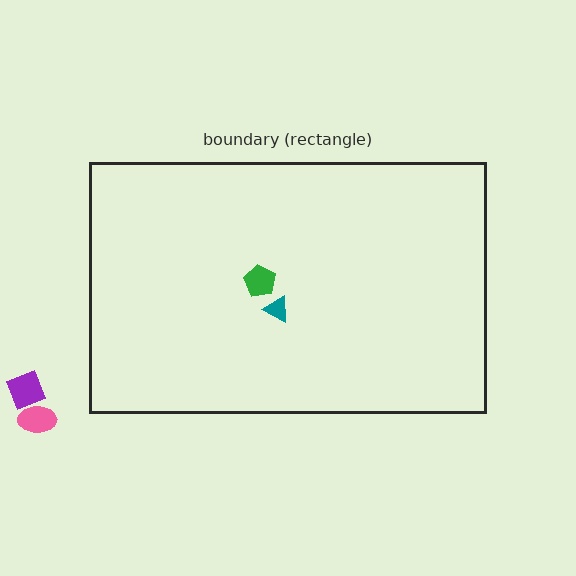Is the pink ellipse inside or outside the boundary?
Outside.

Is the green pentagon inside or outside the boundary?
Inside.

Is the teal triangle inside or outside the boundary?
Inside.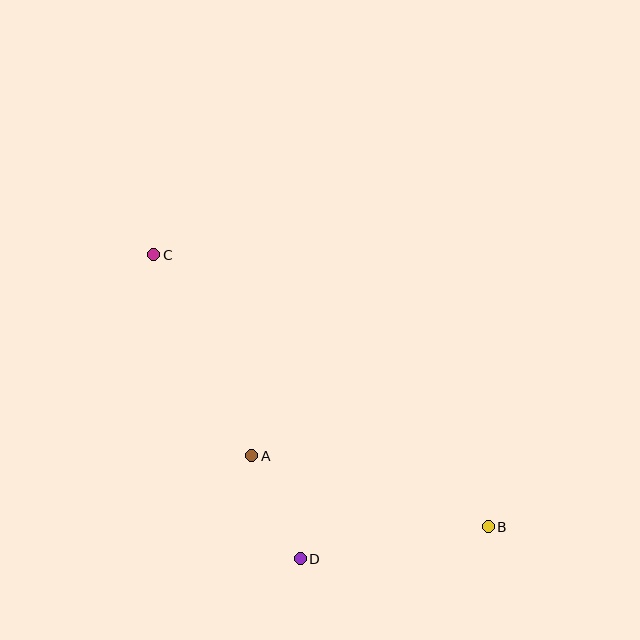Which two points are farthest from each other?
Points B and C are farthest from each other.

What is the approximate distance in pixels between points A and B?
The distance between A and B is approximately 247 pixels.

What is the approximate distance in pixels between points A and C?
The distance between A and C is approximately 223 pixels.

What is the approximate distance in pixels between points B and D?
The distance between B and D is approximately 191 pixels.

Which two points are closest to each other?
Points A and D are closest to each other.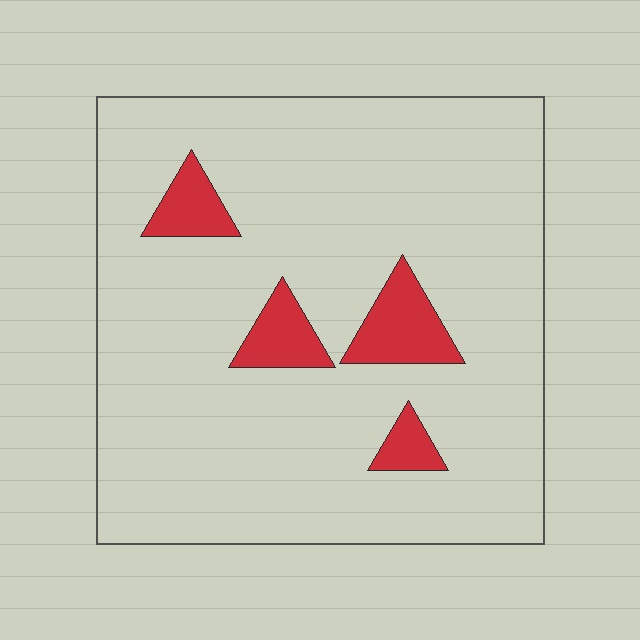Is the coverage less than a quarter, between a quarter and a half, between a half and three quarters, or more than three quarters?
Less than a quarter.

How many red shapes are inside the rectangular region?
4.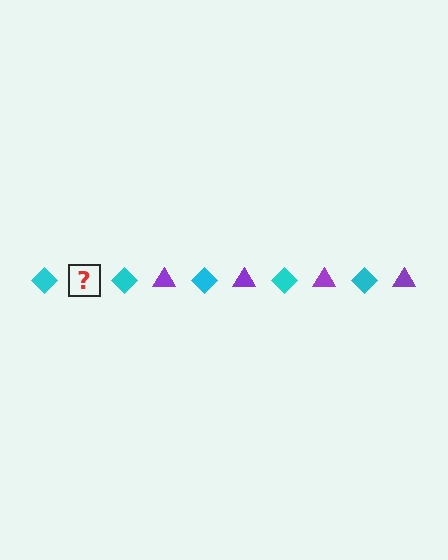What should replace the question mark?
The question mark should be replaced with a purple triangle.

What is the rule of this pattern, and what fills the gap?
The rule is that the pattern alternates between cyan diamond and purple triangle. The gap should be filled with a purple triangle.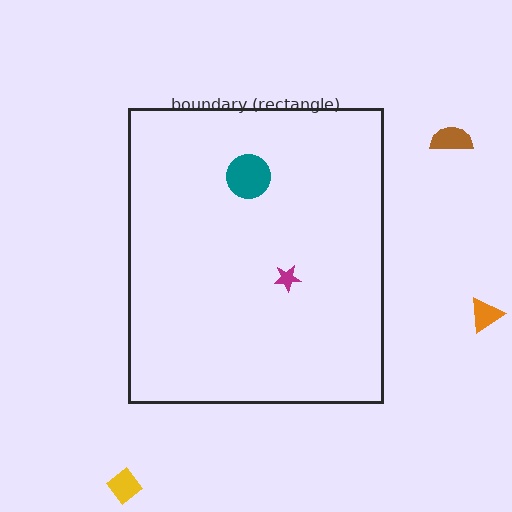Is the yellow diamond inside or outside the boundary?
Outside.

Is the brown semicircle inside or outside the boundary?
Outside.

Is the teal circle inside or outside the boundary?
Inside.